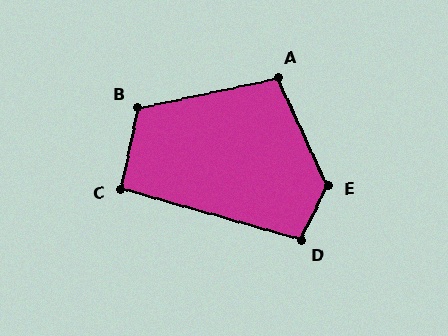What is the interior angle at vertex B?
Approximately 114 degrees (obtuse).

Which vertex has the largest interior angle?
E, at approximately 129 degrees.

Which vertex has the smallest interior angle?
C, at approximately 94 degrees.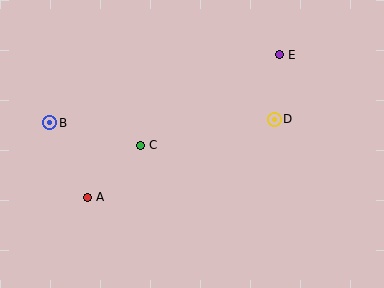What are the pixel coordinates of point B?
Point B is at (50, 123).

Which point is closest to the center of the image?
Point C at (140, 145) is closest to the center.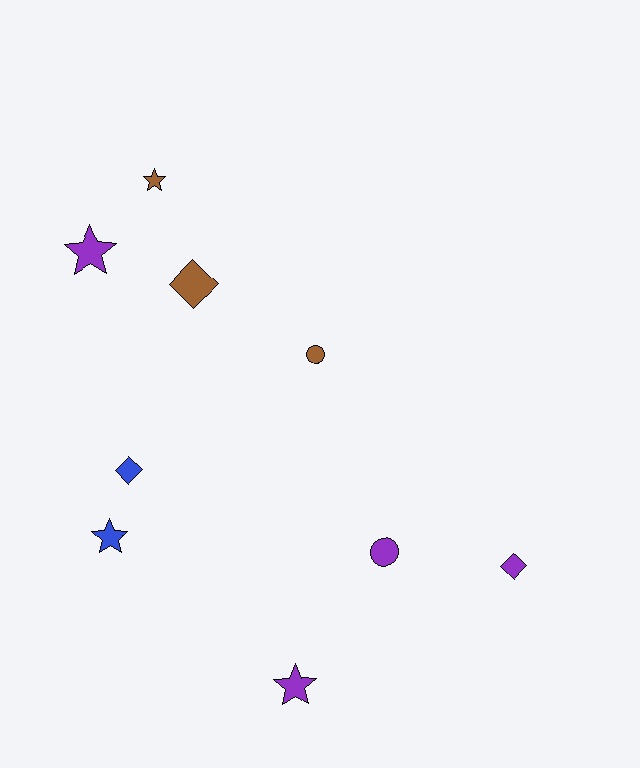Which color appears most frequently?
Purple, with 4 objects.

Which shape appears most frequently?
Star, with 4 objects.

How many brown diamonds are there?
There is 1 brown diamond.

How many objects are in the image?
There are 9 objects.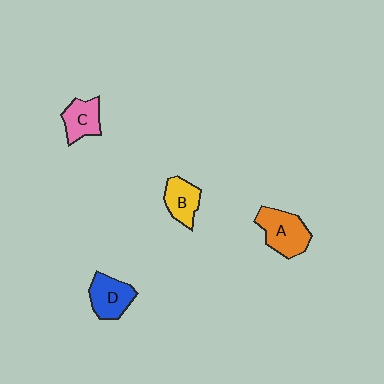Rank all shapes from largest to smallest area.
From largest to smallest: A (orange), D (blue), B (yellow), C (pink).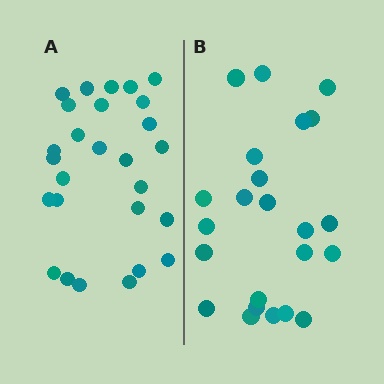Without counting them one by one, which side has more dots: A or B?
Region A (the left region) has more dots.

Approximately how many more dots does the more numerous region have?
Region A has about 4 more dots than region B.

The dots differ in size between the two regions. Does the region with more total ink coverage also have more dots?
No. Region B has more total ink coverage because its dots are larger, but region A actually contains more individual dots. Total area can be misleading — the number of items is what matters here.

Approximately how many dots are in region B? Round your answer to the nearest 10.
About 20 dots. (The exact count is 23, which rounds to 20.)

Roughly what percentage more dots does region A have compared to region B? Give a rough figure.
About 15% more.